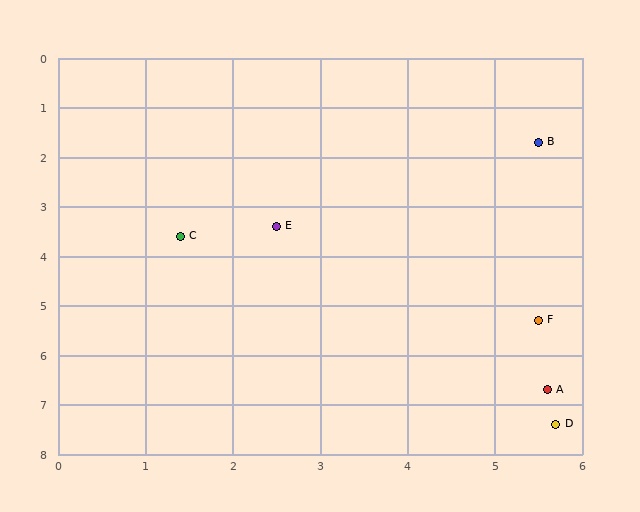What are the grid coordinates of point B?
Point B is at approximately (5.5, 1.7).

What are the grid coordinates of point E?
Point E is at approximately (2.5, 3.4).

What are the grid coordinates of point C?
Point C is at approximately (1.4, 3.6).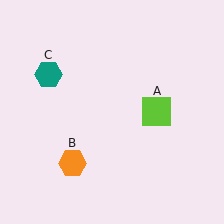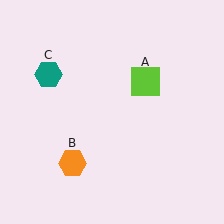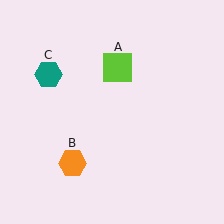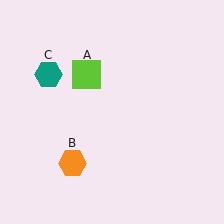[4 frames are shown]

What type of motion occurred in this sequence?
The lime square (object A) rotated counterclockwise around the center of the scene.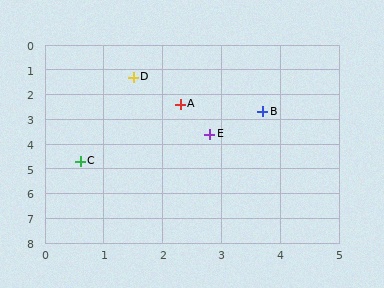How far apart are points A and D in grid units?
Points A and D are about 1.4 grid units apart.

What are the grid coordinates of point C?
Point C is at approximately (0.6, 4.7).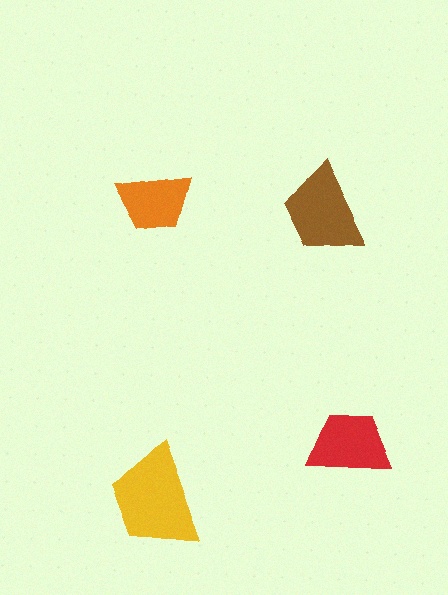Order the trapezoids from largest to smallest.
the yellow one, the brown one, the red one, the orange one.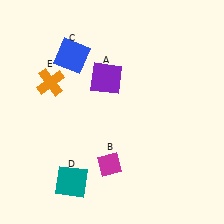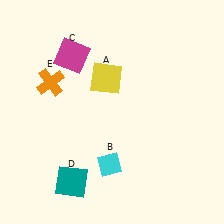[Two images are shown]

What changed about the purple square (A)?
In Image 1, A is purple. In Image 2, it changed to yellow.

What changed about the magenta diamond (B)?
In Image 1, B is magenta. In Image 2, it changed to cyan.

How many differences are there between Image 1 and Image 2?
There are 3 differences between the two images.